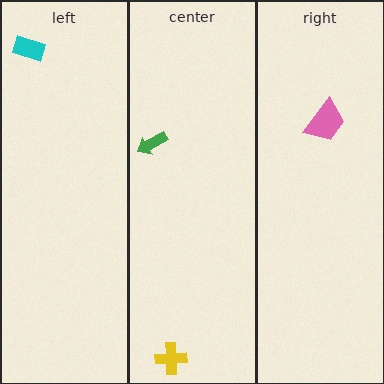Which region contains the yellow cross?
The center region.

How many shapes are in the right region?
1.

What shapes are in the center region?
The yellow cross, the green arrow.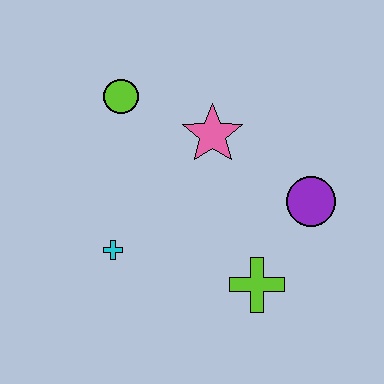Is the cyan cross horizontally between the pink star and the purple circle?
No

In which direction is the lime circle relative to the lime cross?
The lime circle is above the lime cross.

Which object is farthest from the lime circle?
The lime cross is farthest from the lime circle.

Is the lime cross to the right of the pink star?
Yes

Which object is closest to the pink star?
The lime circle is closest to the pink star.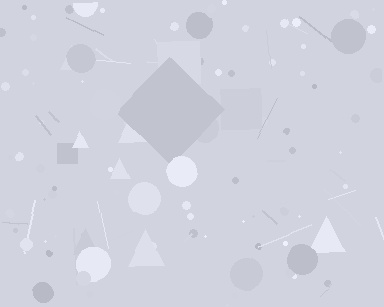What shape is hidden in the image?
A diamond is hidden in the image.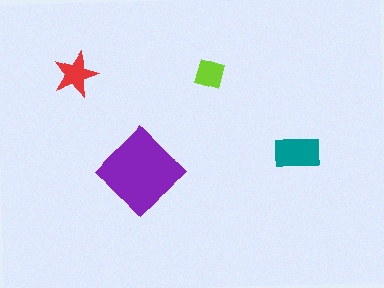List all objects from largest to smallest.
The purple diamond, the teal rectangle, the red star, the lime diamond.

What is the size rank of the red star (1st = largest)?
3rd.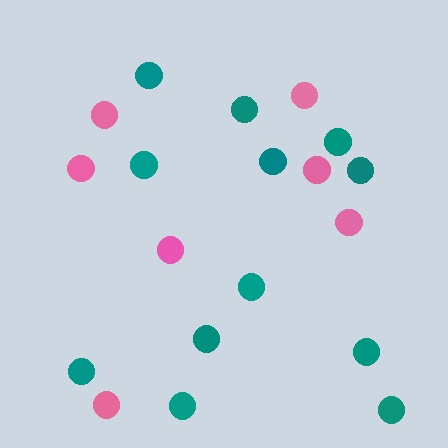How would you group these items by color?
There are 2 groups: one group of pink circles (7) and one group of teal circles (12).